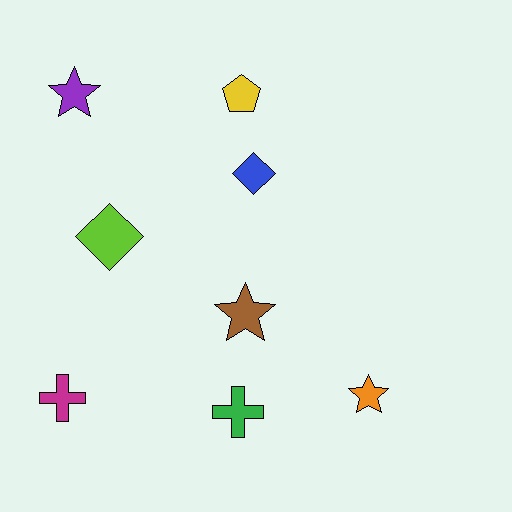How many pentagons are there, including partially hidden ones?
There is 1 pentagon.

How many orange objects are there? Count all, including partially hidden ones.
There is 1 orange object.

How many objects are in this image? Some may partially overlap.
There are 8 objects.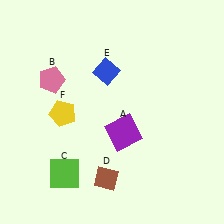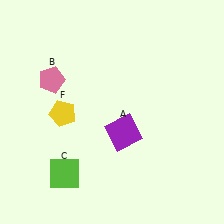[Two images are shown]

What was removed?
The brown diamond (D), the blue diamond (E) were removed in Image 2.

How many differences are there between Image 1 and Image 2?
There are 2 differences between the two images.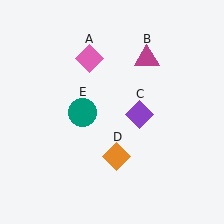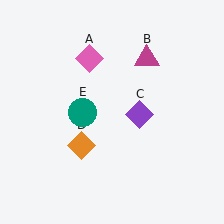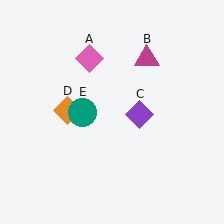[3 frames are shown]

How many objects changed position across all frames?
1 object changed position: orange diamond (object D).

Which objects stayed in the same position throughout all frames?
Pink diamond (object A) and magenta triangle (object B) and purple diamond (object C) and teal circle (object E) remained stationary.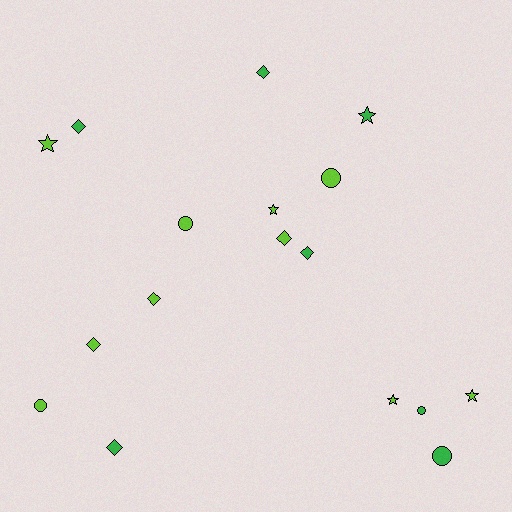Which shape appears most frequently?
Diamond, with 7 objects.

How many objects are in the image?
There are 17 objects.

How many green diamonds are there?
There are 4 green diamonds.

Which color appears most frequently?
Lime, with 10 objects.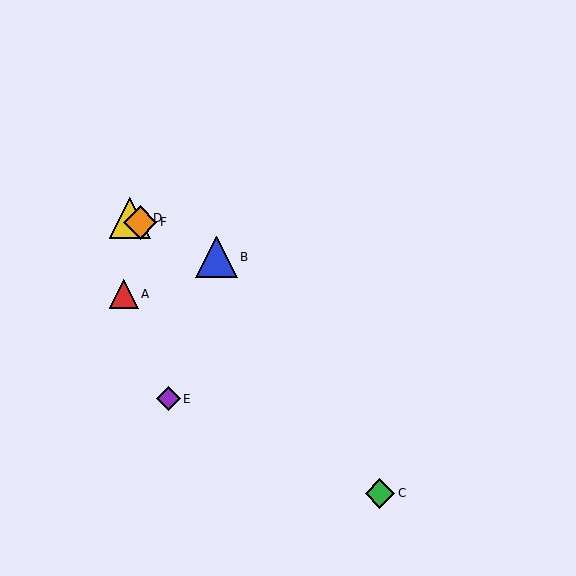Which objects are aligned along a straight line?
Objects B, D, F are aligned along a straight line.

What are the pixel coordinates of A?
Object A is at (124, 294).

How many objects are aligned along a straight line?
3 objects (B, D, F) are aligned along a straight line.